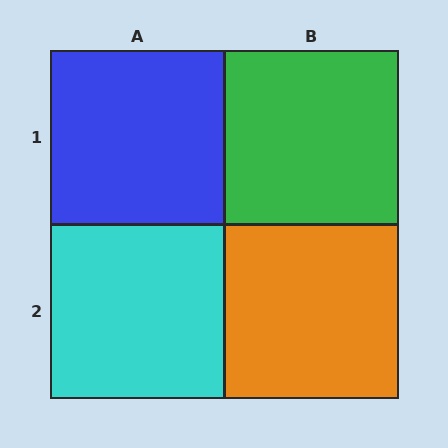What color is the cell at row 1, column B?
Green.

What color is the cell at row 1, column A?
Blue.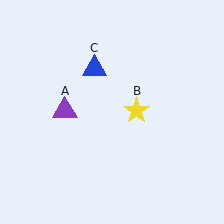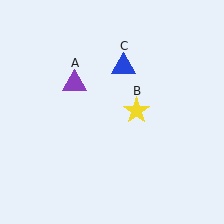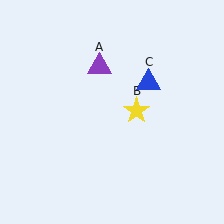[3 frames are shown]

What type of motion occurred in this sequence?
The purple triangle (object A), blue triangle (object C) rotated clockwise around the center of the scene.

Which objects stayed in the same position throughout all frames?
Yellow star (object B) remained stationary.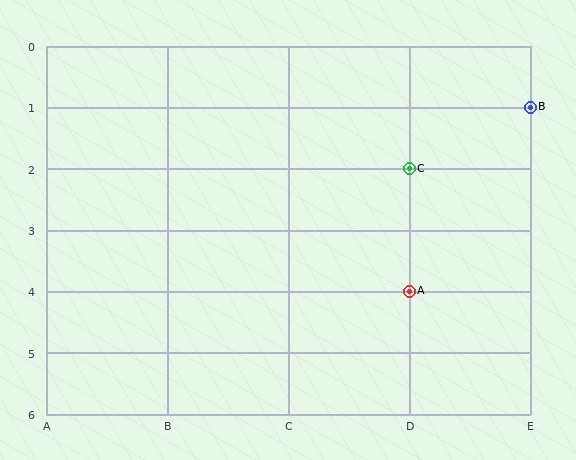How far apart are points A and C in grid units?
Points A and C are 2 rows apart.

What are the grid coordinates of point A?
Point A is at grid coordinates (D, 4).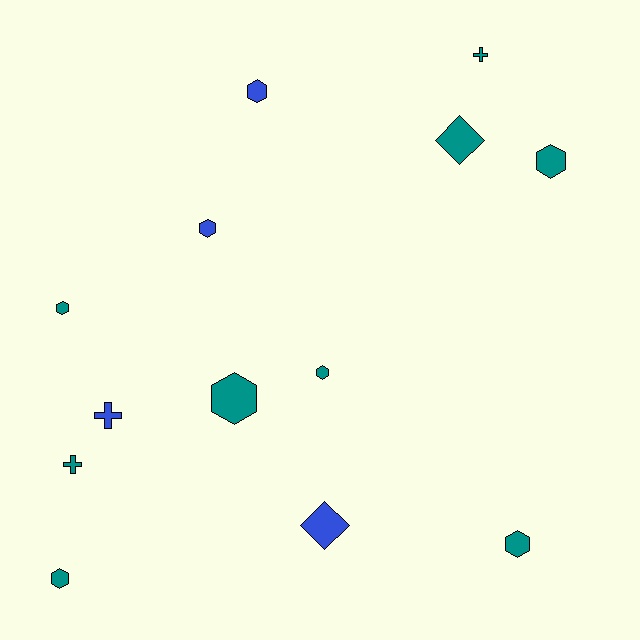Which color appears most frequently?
Teal, with 9 objects.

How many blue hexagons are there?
There are 2 blue hexagons.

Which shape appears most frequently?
Hexagon, with 8 objects.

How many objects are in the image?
There are 13 objects.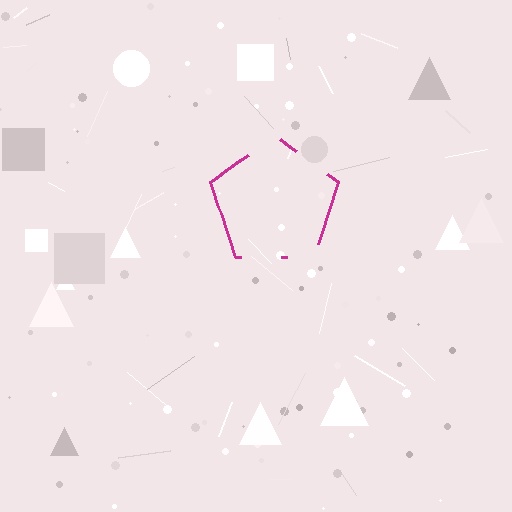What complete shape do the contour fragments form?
The contour fragments form a pentagon.